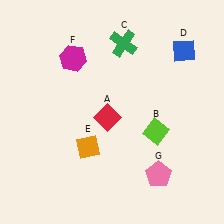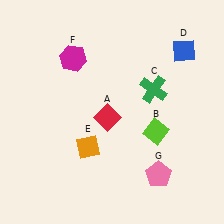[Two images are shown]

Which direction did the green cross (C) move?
The green cross (C) moved down.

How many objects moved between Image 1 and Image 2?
1 object moved between the two images.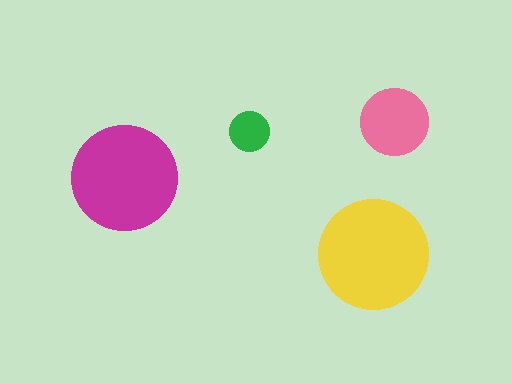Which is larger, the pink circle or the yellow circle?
The yellow one.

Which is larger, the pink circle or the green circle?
The pink one.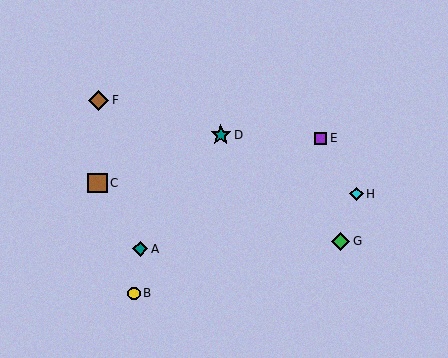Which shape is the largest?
The teal star (labeled D) is the largest.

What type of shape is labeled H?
Shape H is a cyan diamond.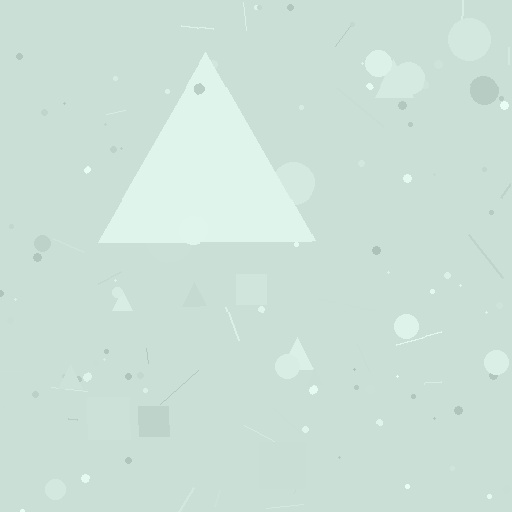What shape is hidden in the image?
A triangle is hidden in the image.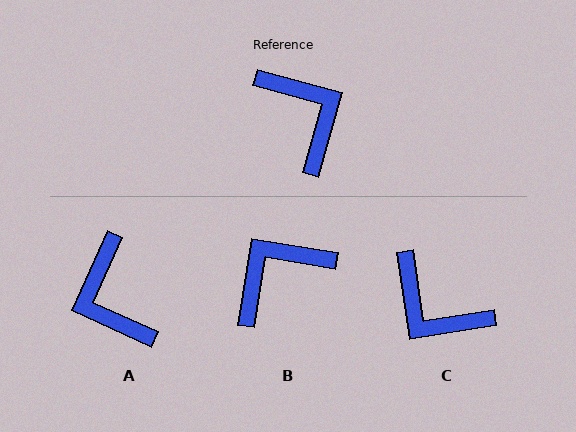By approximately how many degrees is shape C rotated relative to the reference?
Approximately 156 degrees clockwise.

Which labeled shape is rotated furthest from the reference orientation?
A, about 171 degrees away.